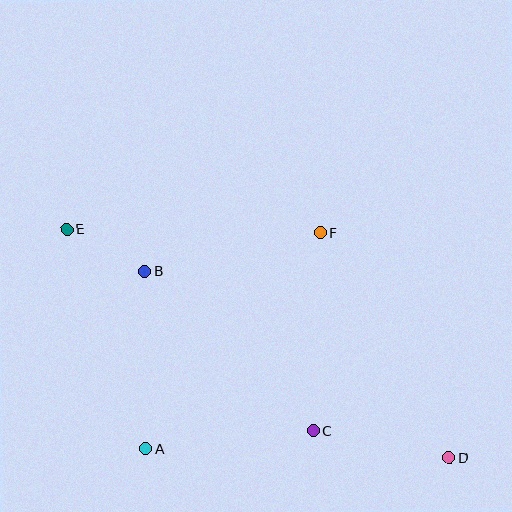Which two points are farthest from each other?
Points D and E are farthest from each other.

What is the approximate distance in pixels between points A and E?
The distance between A and E is approximately 233 pixels.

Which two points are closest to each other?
Points B and E are closest to each other.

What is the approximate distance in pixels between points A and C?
The distance between A and C is approximately 168 pixels.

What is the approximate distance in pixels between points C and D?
The distance between C and D is approximately 138 pixels.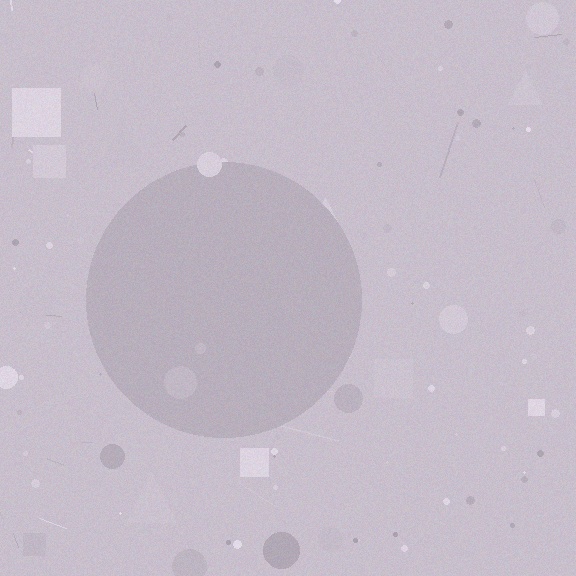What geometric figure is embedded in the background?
A circle is embedded in the background.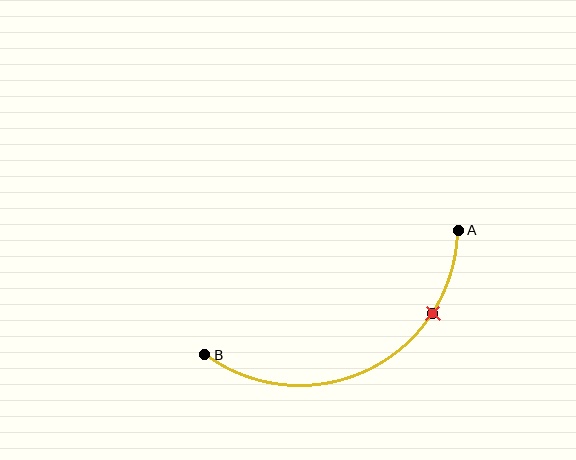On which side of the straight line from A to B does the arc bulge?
The arc bulges below the straight line connecting A and B.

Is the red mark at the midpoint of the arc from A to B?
No. The red mark lies on the arc but is closer to endpoint A. The arc midpoint would be at the point on the curve equidistant along the arc from both A and B.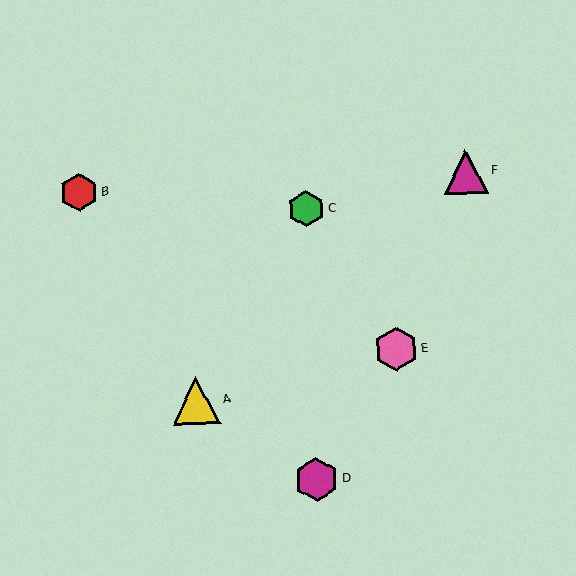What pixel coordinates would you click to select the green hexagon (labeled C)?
Click at (306, 209) to select the green hexagon C.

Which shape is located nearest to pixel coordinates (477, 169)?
The magenta triangle (labeled F) at (466, 172) is nearest to that location.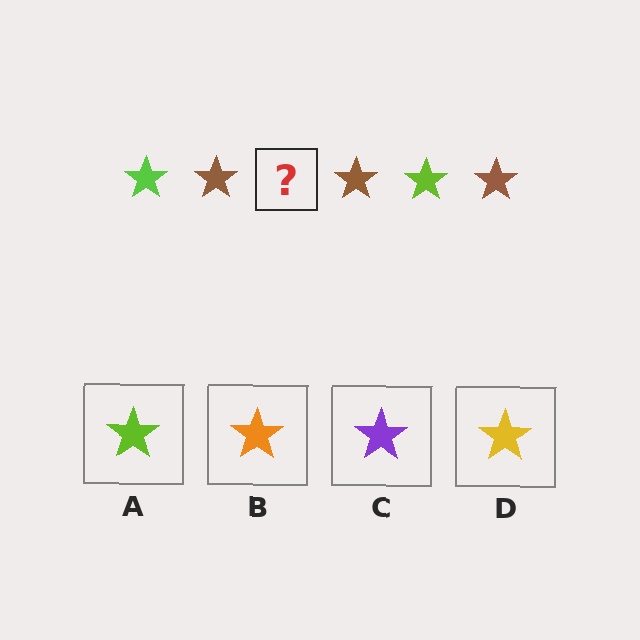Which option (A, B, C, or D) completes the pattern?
A.